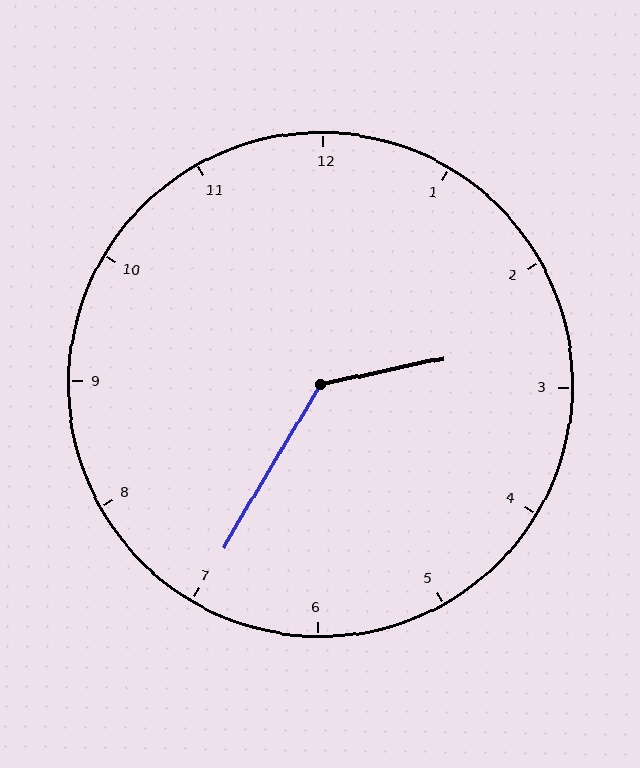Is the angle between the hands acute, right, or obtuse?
It is obtuse.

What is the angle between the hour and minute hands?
Approximately 132 degrees.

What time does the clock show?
2:35.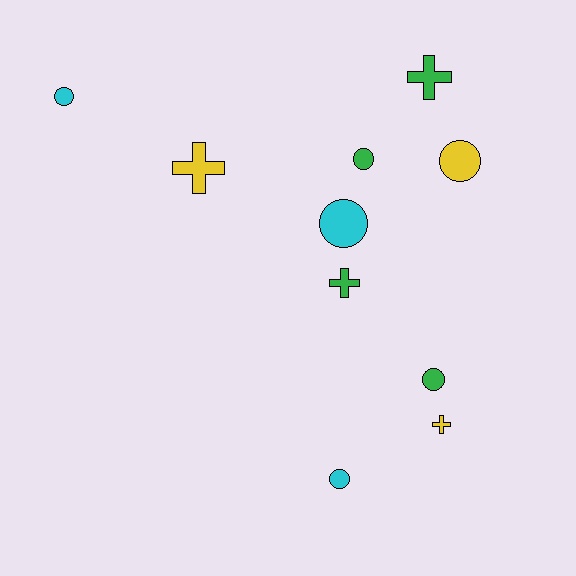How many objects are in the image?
There are 10 objects.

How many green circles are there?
There are 2 green circles.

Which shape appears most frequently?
Circle, with 6 objects.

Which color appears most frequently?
Green, with 4 objects.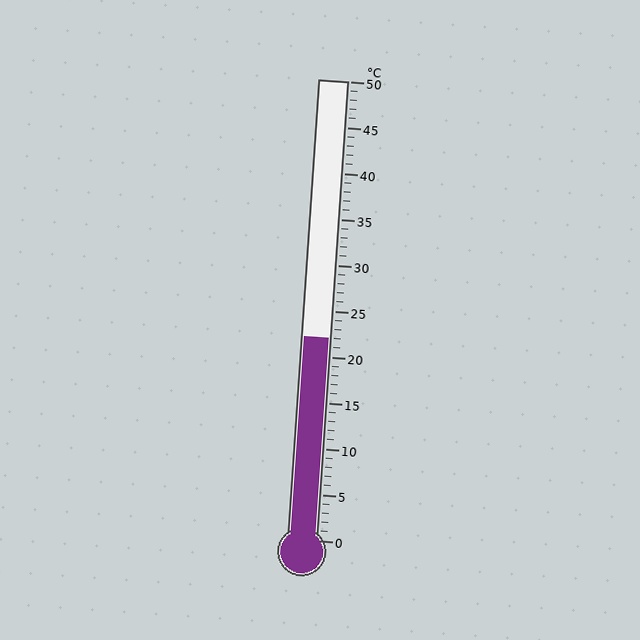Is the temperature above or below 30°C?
The temperature is below 30°C.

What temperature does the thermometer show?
The thermometer shows approximately 22°C.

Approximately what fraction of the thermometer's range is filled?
The thermometer is filled to approximately 45% of its range.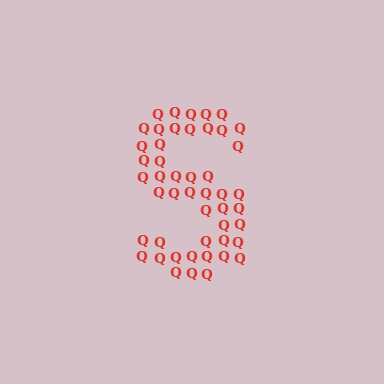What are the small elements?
The small elements are letter Q's.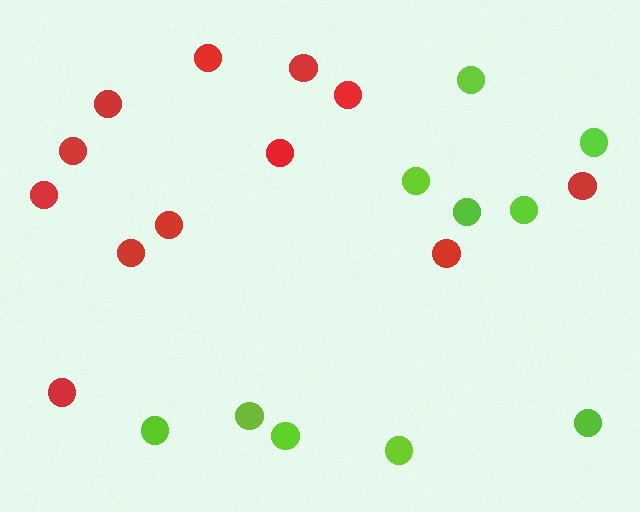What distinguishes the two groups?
There are 2 groups: one group of lime circles (10) and one group of red circles (12).